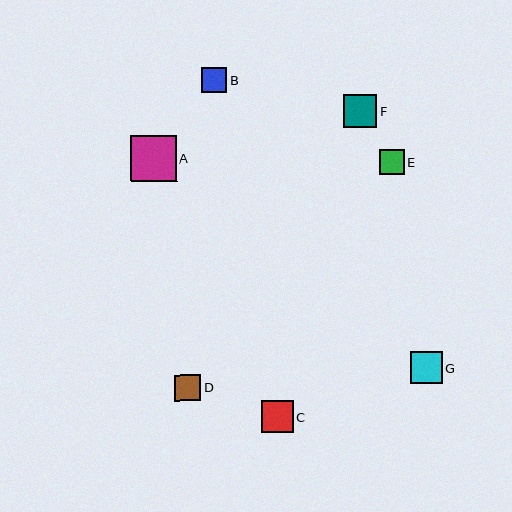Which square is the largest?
Square A is the largest with a size of approximately 46 pixels.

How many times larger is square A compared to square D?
Square A is approximately 1.8 times the size of square D.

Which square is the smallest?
Square E is the smallest with a size of approximately 25 pixels.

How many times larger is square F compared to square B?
Square F is approximately 1.3 times the size of square B.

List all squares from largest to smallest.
From largest to smallest: A, F, G, C, D, B, E.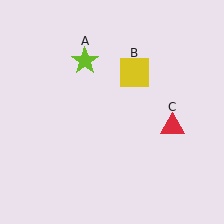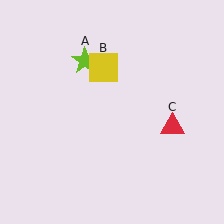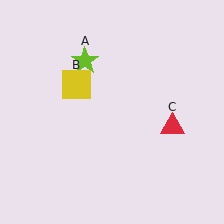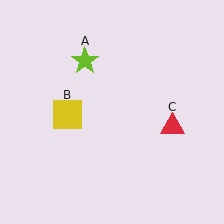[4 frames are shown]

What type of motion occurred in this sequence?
The yellow square (object B) rotated counterclockwise around the center of the scene.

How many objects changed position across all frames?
1 object changed position: yellow square (object B).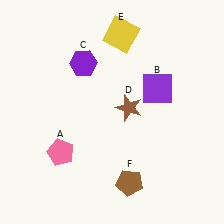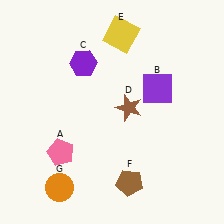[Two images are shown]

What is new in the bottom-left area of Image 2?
An orange circle (G) was added in the bottom-left area of Image 2.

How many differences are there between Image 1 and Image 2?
There is 1 difference between the two images.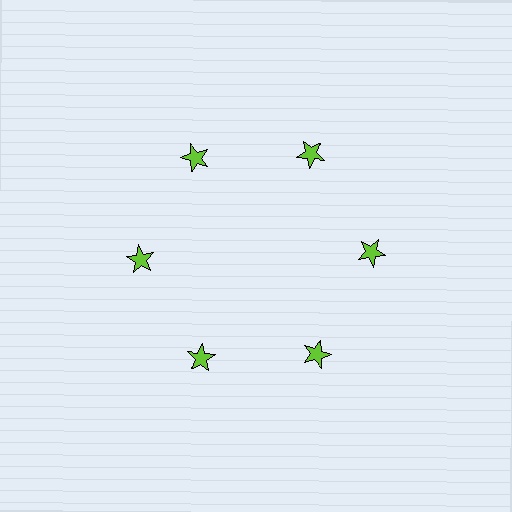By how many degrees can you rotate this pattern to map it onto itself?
The pattern maps onto itself every 60 degrees of rotation.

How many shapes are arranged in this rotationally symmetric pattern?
There are 6 shapes, arranged in 6 groups of 1.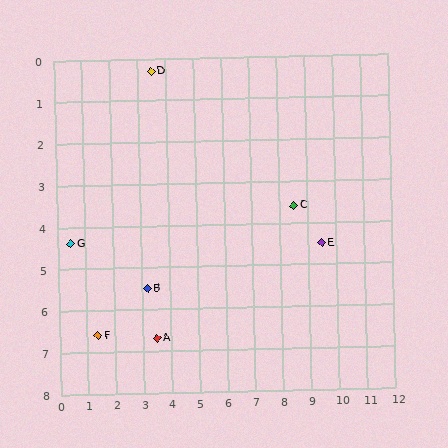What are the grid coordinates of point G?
Point G is at approximately (0.5, 4.4).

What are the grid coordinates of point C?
Point C is at approximately (8.5, 3.6).